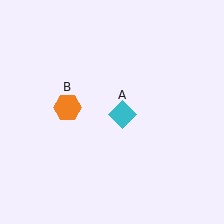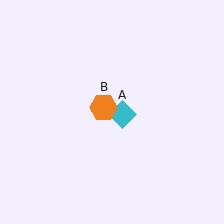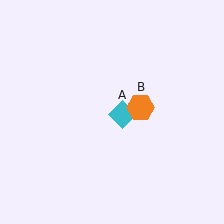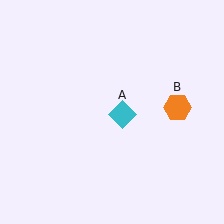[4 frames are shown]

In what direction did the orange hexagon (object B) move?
The orange hexagon (object B) moved right.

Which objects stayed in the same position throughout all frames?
Cyan diamond (object A) remained stationary.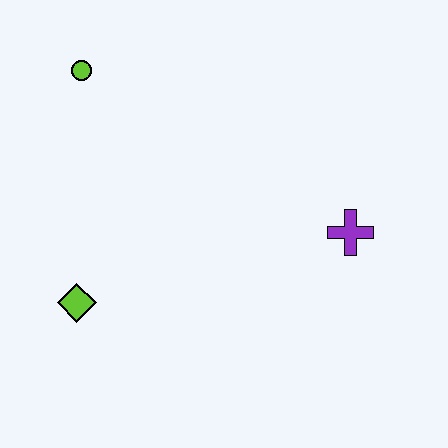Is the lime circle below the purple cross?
No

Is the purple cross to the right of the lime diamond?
Yes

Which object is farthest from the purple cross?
The lime circle is farthest from the purple cross.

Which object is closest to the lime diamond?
The lime circle is closest to the lime diamond.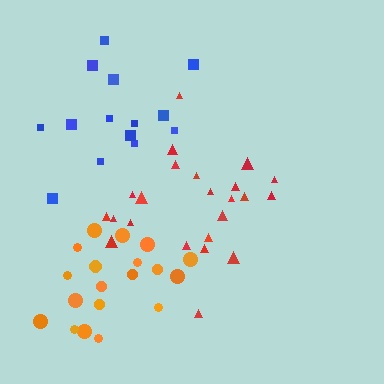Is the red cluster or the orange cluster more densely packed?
Orange.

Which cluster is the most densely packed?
Orange.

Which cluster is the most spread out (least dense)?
Blue.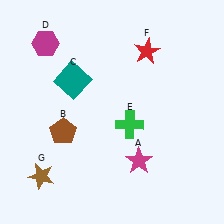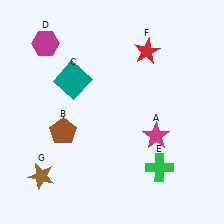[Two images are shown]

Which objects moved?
The objects that moved are: the magenta star (A), the green cross (E).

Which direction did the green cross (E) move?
The green cross (E) moved down.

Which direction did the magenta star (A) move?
The magenta star (A) moved up.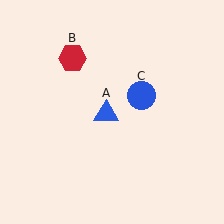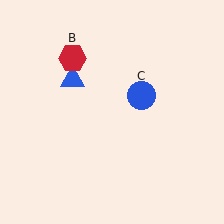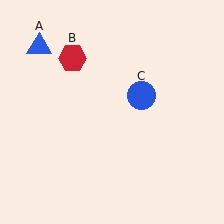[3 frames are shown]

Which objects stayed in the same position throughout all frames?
Red hexagon (object B) and blue circle (object C) remained stationary.